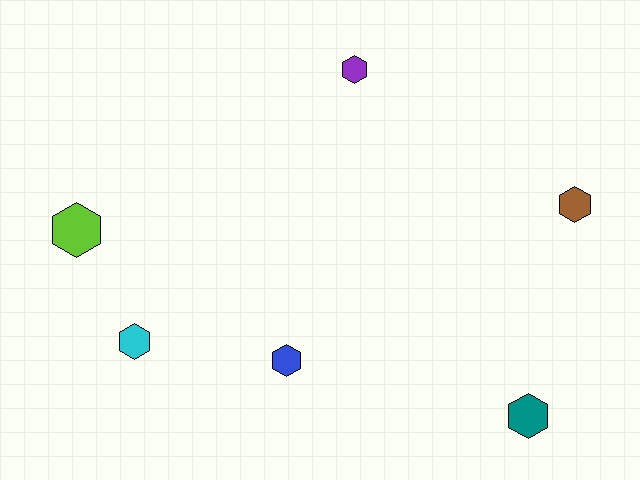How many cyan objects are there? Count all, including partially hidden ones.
There is 1 cyan object.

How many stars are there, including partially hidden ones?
There are no stars.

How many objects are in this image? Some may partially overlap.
There are 6 objects.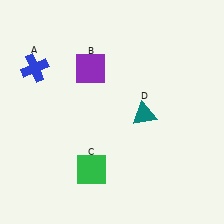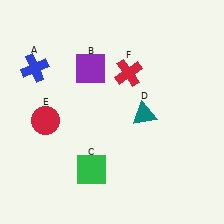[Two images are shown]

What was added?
A red circle (E), a red cross (F) were added in Image 2.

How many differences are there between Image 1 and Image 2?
There are 2 differences between the two images.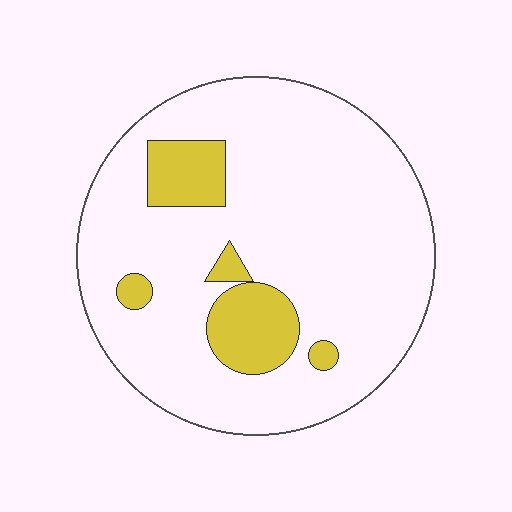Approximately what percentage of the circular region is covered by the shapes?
Approximately 15%.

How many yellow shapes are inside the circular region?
5.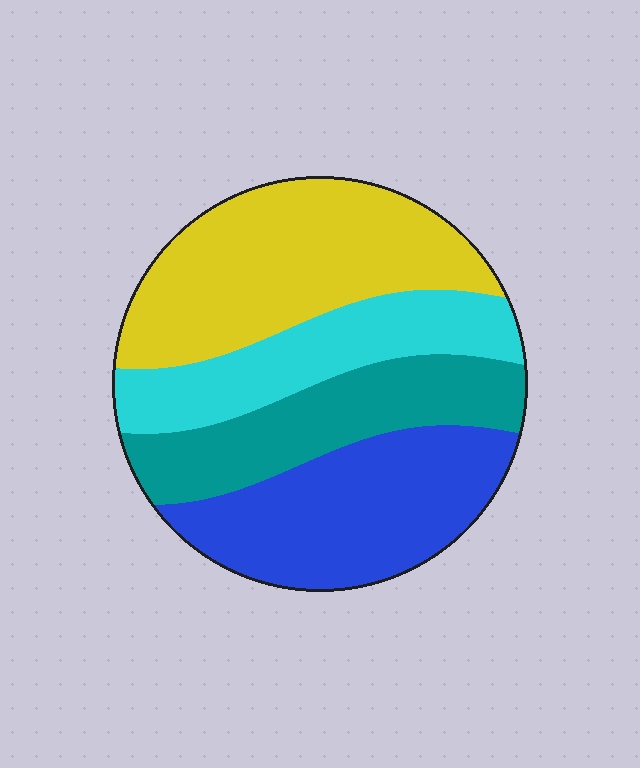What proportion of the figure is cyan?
Cyan covers 20% of the figure.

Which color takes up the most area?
Yellow, at roughly 30%.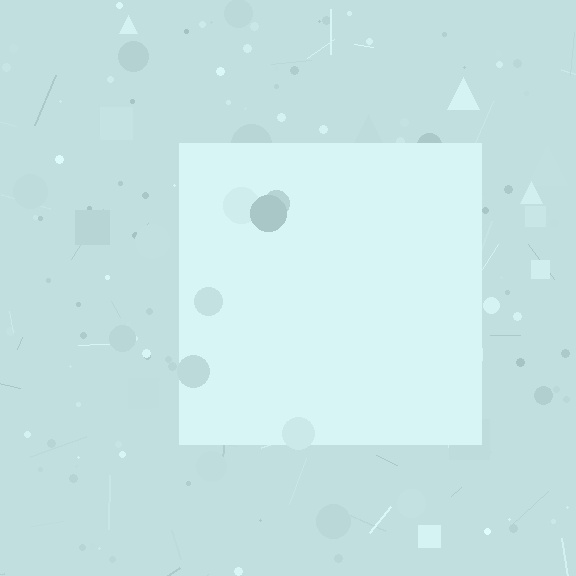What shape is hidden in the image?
A square is hidden in the image.